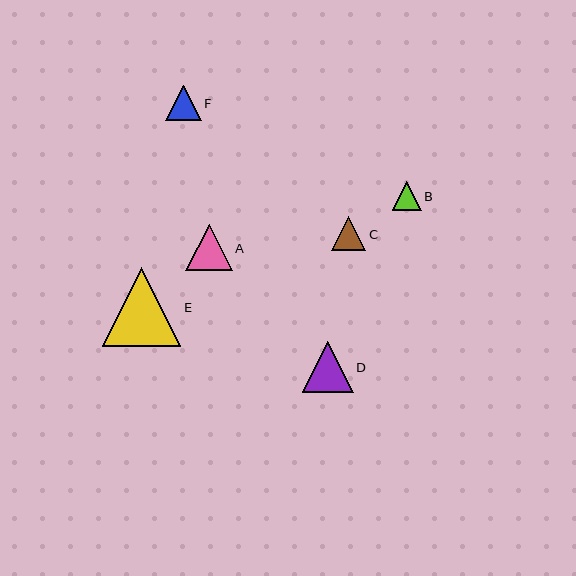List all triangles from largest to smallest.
From largest to smallest: E, D, A, F, C, B.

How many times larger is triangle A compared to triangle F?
Triangle A is approximately 1.3 times the size of triangle F.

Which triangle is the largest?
Triangle E is the largest with a size of approximately 79 pixels.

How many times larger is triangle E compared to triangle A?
Triangle E is approximately 1.7 times the size of triangle A.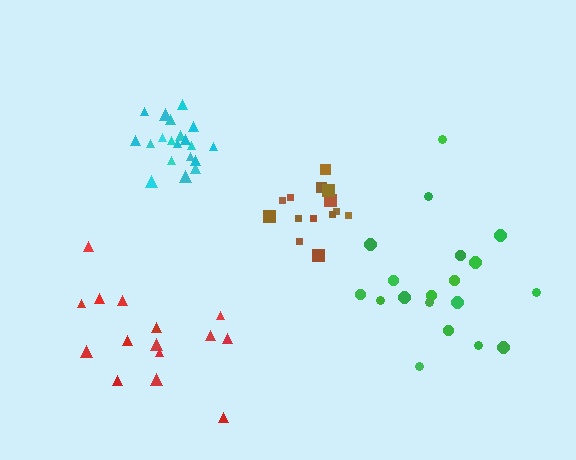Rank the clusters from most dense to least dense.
cyan, brown, red, green.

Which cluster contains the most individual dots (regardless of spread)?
Cyan (20).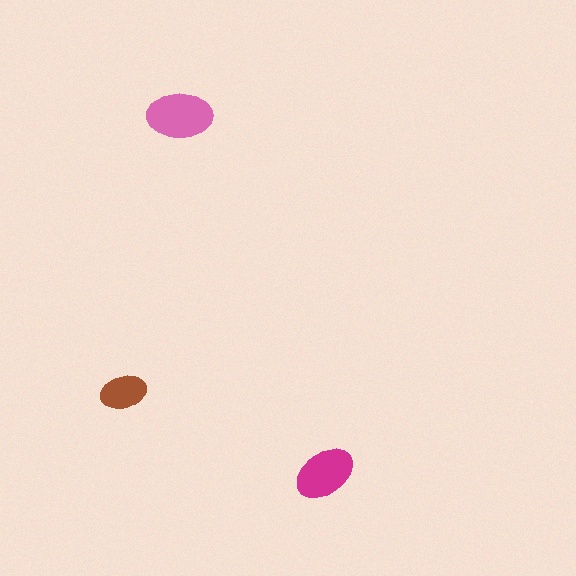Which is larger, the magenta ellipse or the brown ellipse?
The magenta one.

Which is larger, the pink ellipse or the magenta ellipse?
The pink one.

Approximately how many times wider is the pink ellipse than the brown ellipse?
About 1.5 times wider.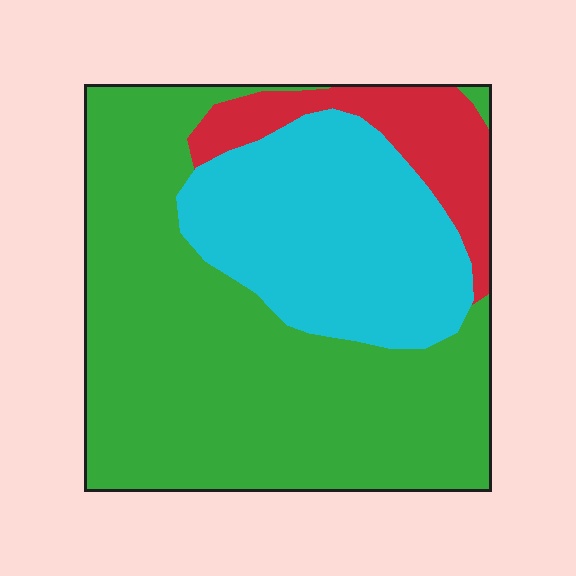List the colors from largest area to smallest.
From largest to smallest: green, cyan, red.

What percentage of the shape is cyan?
Cyan covers 29% of the shape.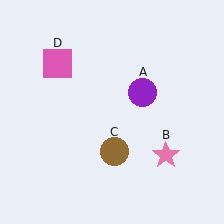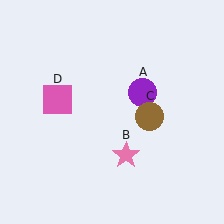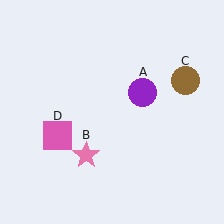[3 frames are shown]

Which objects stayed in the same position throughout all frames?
Purple circle (object A) remained stationary.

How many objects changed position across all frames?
3 objects changed position: pink star (object B), brown circle (object C), pink square (object D).